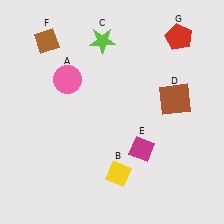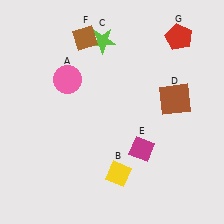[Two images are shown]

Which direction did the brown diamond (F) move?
The brown diamond (F) moved right.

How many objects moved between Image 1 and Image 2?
1 object moved between the two images.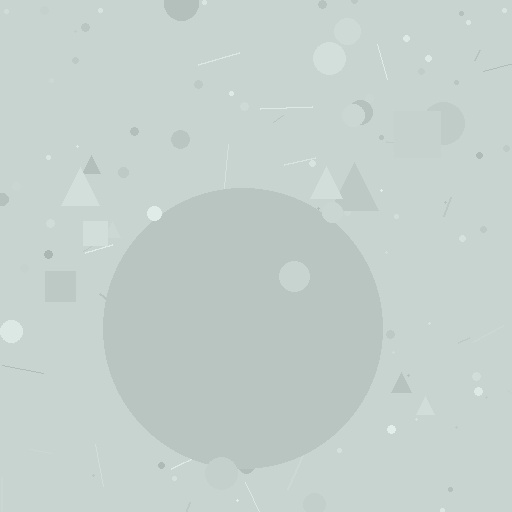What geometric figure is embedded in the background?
A circle is embedded in the background.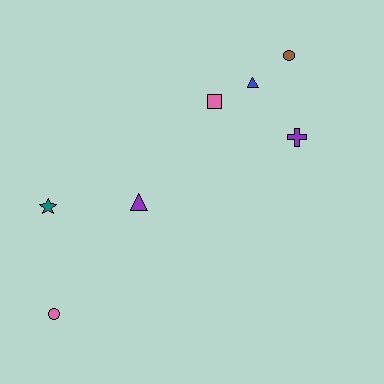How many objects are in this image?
There are 7 objects.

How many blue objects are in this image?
There is 1 blue object.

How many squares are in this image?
There is 1 square.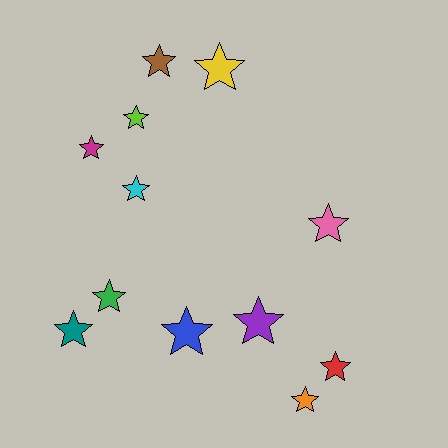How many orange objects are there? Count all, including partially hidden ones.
There is 1 orange object.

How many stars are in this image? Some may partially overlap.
There are 12 stars.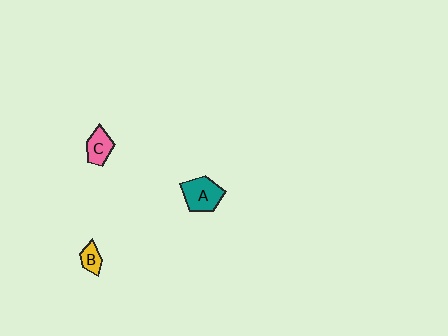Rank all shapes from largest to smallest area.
From largest to smallest: A (teal), C (pink), B (yellow).